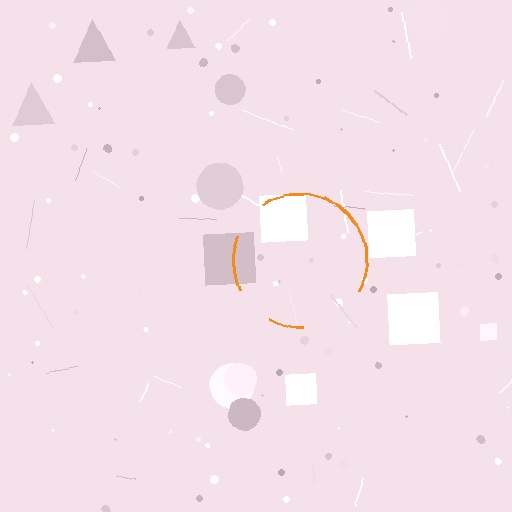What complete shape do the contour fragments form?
The contour fragments form a circle.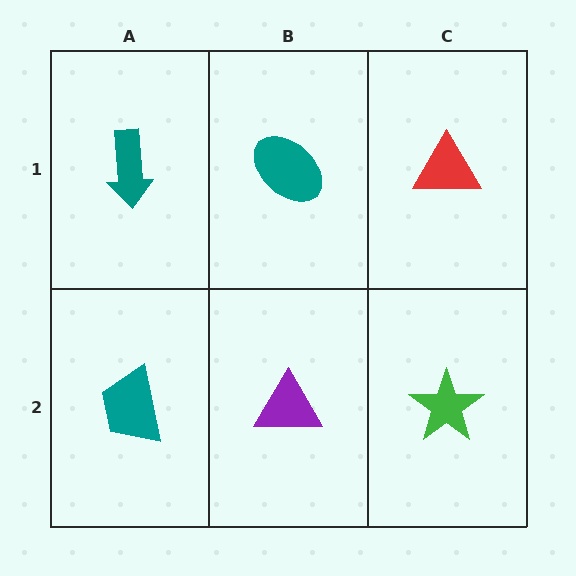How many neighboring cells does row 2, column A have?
2.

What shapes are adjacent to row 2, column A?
A teal arrow (row 1, column A), a purple triangle (row 2, column B).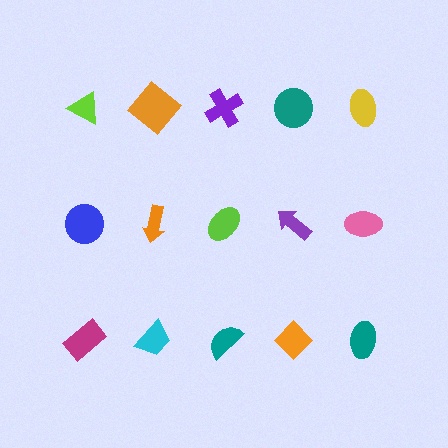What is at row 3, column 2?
A cyan trapezoid.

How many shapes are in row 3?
5 shapes.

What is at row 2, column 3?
A lime ellipse.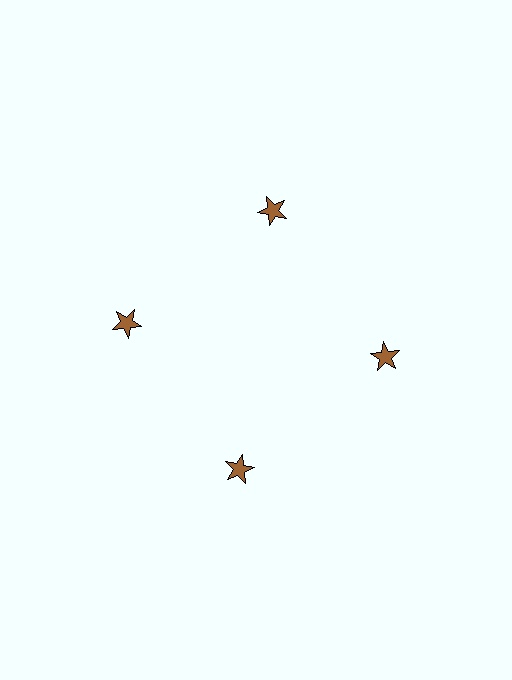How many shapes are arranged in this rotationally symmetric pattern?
There are 4 shapes, arranged in 4 groups of 1.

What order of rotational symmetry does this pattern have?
This pattern has 4-fold rotational symmetry.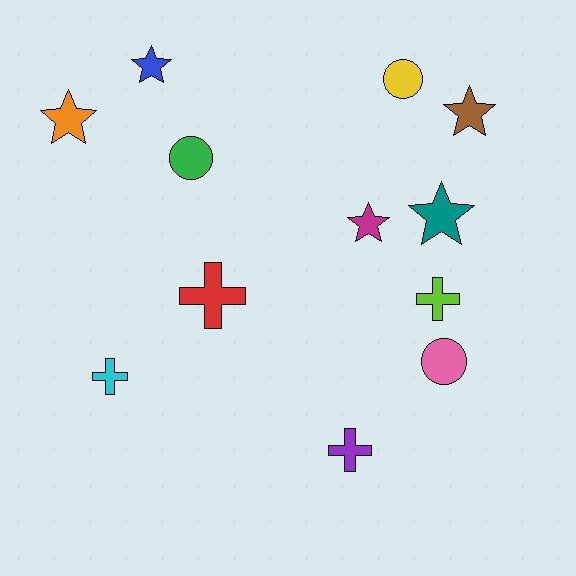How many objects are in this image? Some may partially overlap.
There are 12 objects.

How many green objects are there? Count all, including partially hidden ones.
There is 1 green object.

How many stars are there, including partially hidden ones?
There are 5 stars.